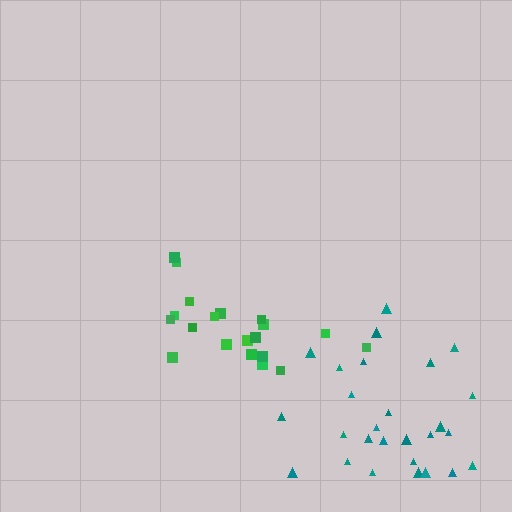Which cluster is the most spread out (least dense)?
Teal.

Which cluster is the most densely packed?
Green.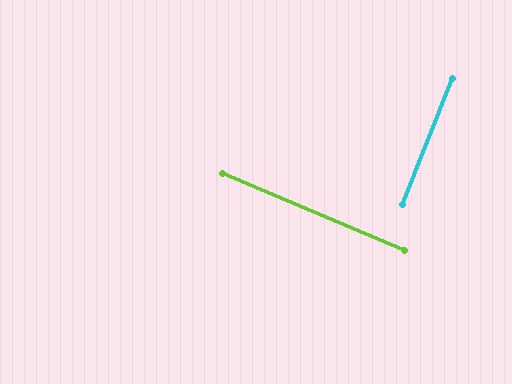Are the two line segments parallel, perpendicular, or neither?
Perpendicular — they meet at approximately 89°.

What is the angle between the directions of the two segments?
Approximately 89 degrees.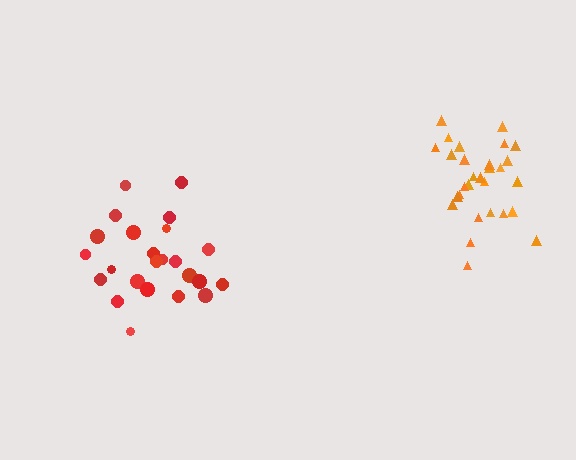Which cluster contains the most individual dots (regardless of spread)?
Orange (30).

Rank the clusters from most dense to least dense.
orange, red.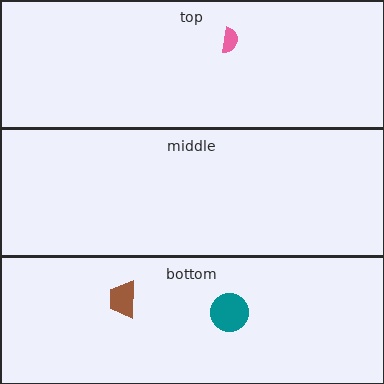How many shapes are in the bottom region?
2.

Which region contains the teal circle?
The bottom region.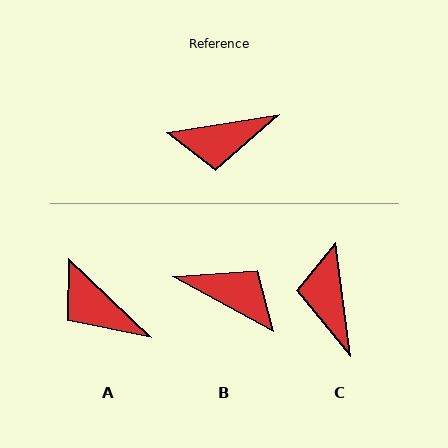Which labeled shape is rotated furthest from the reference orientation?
B, about 143 degrees away.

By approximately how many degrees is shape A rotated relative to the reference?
Approximately 53 degrees clockwise.